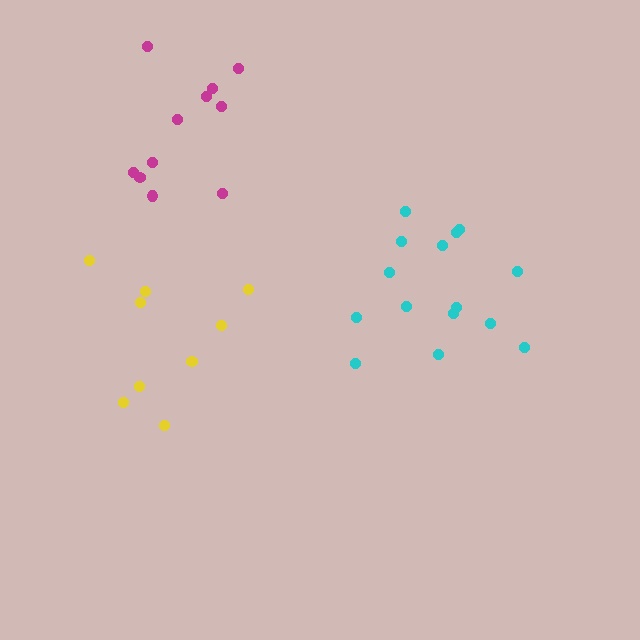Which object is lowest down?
The yellow cluster is bottommost.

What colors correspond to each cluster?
The clusters are colored: yellow, magenta, cyan.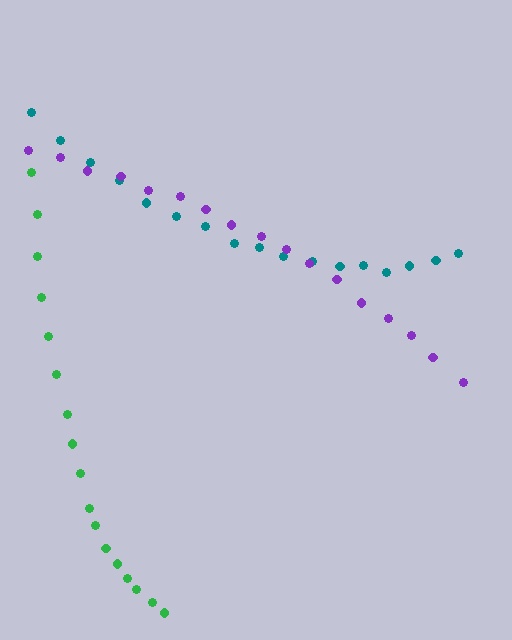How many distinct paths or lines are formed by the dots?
There are 3 distinct paths.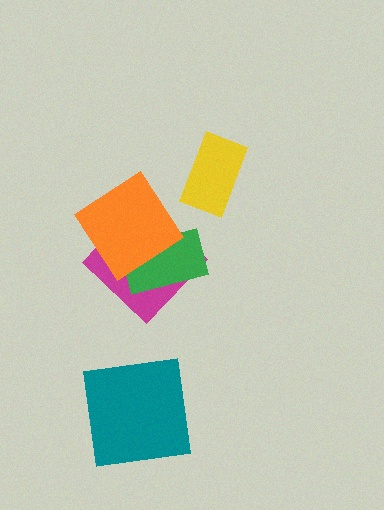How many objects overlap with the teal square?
0 objects overlap with the teal square.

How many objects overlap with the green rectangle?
2 objects overlap with the green rectangle.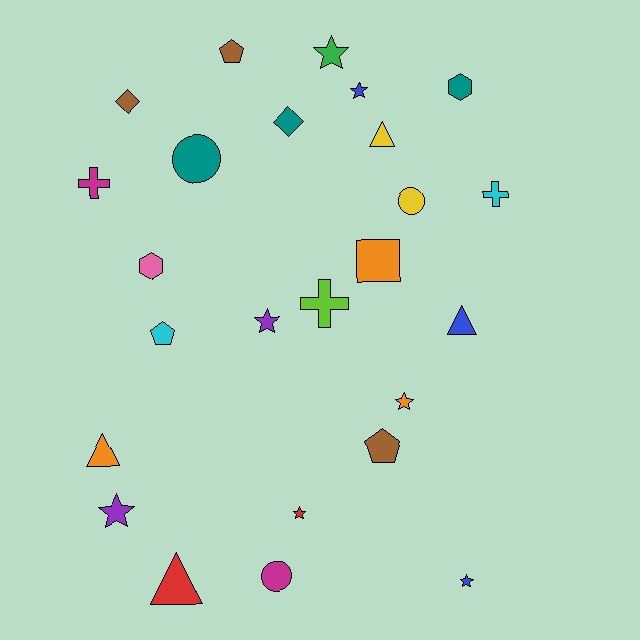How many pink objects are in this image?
There is 1 pink object.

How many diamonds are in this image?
There are 2 diamonds.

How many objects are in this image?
There are 25 objects.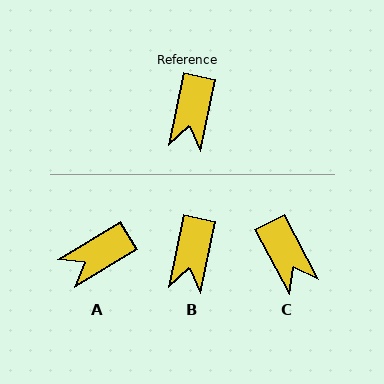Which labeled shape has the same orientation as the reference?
B.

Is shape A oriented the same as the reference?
No, it is off by about 48 degrees.